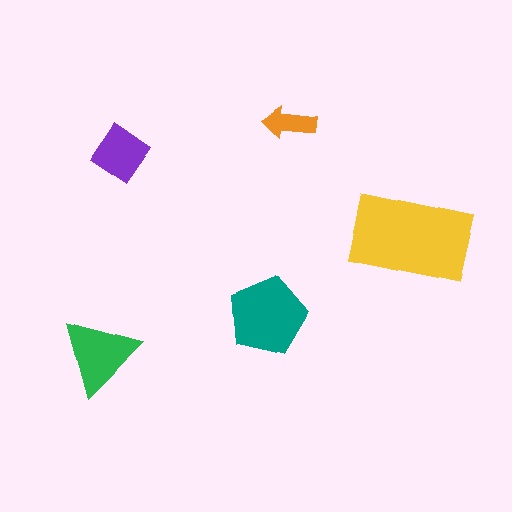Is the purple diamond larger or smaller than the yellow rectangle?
Smaller.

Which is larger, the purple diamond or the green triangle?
The green triangle.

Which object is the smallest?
The orange arrow.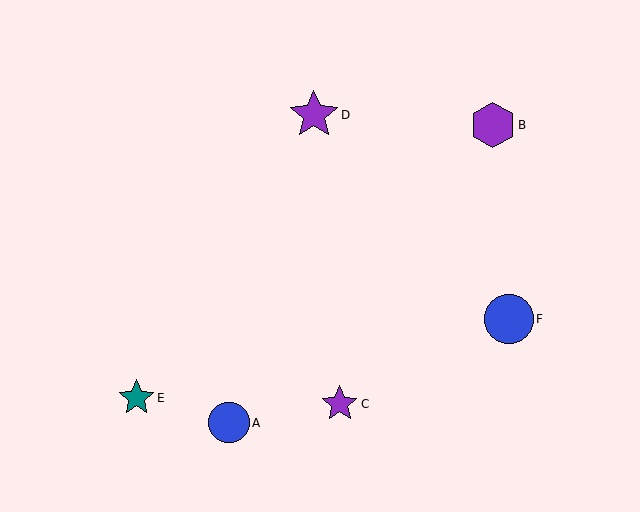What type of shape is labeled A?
Shape A is a blue circle.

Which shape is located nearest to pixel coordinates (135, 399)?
The teal star (labeled E) at (136, 398) is nearest to that location.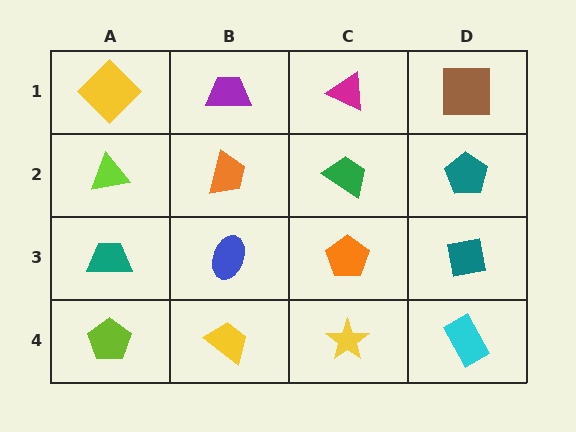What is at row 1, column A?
A yellow diamond.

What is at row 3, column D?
A teal square.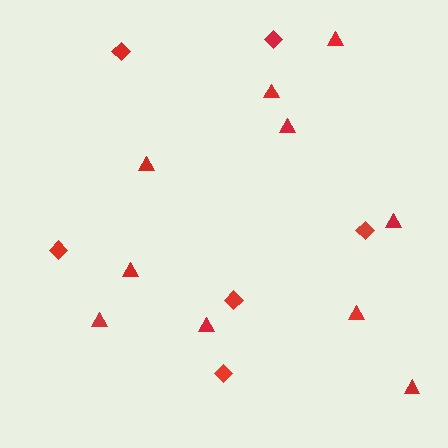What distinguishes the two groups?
There are 2 groups: one group of triangles (10) and one group of diamonds (6).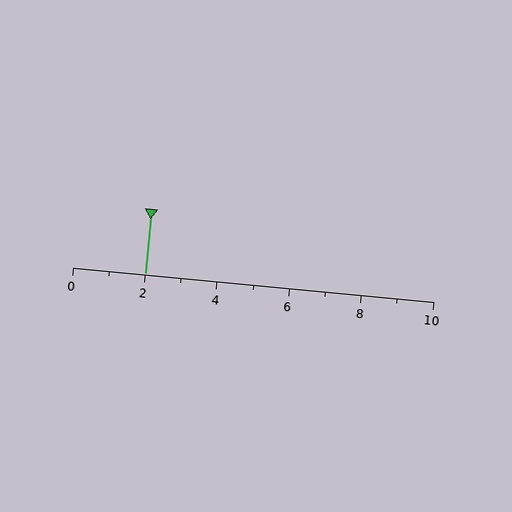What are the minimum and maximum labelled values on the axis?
The axis runs from 0 to 10.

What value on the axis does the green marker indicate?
The marker indicates approximately 2.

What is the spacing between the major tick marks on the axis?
The major ticks are spaced 2 apart.